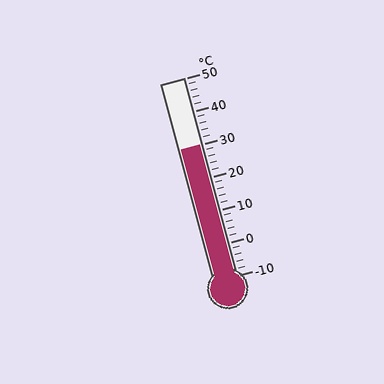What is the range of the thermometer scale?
The thermometer scale ranges from -10°C to 50°C.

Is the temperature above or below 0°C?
The temperature is above 0°C.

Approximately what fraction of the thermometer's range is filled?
The thermometer is filled to approximately 65% of its range.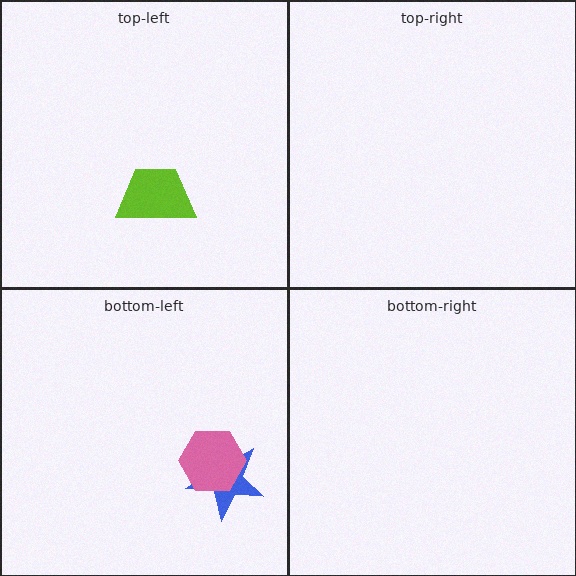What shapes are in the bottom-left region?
The blue star, the pink hexagon.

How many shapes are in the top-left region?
1.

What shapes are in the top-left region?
The lime trapezoid.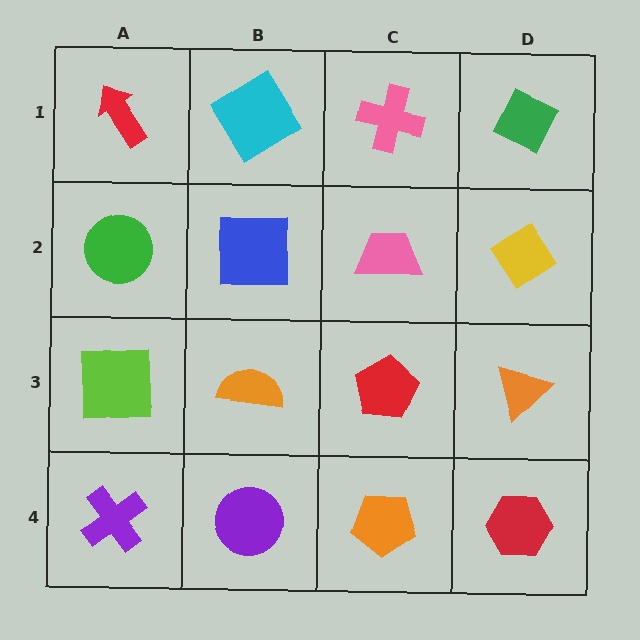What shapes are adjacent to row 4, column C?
A red pentagon (row 3, column C), a purple circle (row 4, column B), a red hexagon (row 4, column D).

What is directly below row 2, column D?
An orange triangle.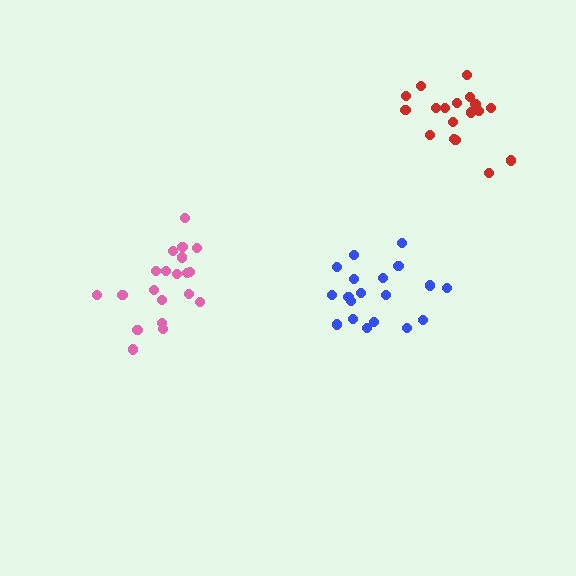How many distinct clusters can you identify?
There are 3 distinct clusters.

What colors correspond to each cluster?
The clusters are colored: pink, blue, red.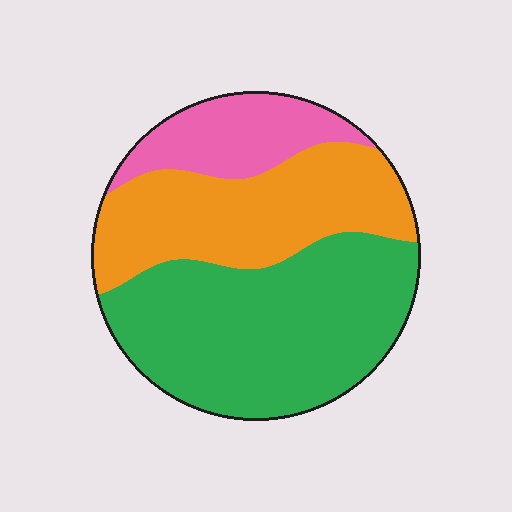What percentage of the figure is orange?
Orange takes up about one third (1/3) of the figure.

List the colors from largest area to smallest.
From largest to smallest: green, orange, pink.